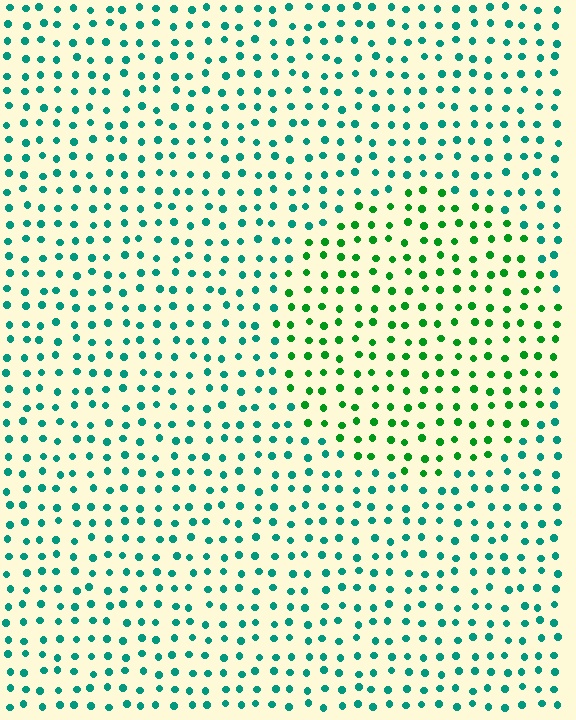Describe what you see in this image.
The image is filled with small teal elements in a uniform arrangement. A circle-shaped region is visible where the elements are tinted to a slightly different hue, forming a subtle color boundary.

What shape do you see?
I see a circle.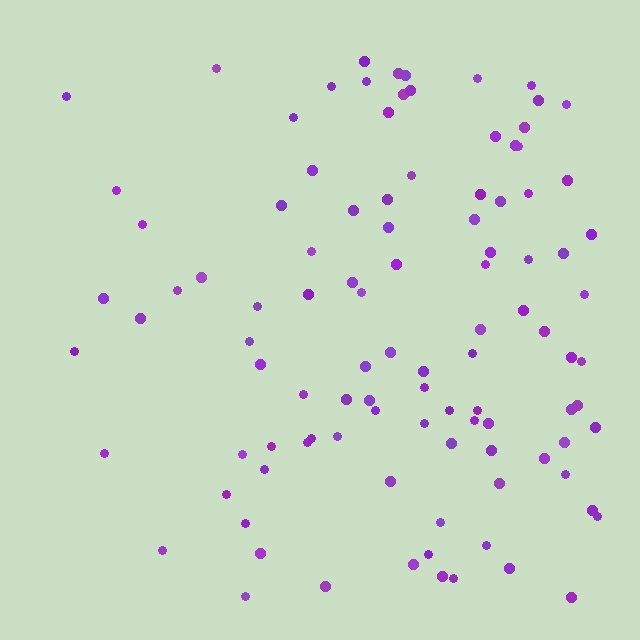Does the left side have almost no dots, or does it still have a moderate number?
Still a moderate number, just noticeably fewer than the right.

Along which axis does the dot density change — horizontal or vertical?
Horizontal.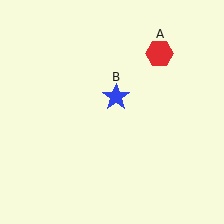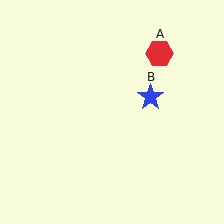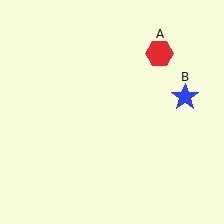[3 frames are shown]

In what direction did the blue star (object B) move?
The blue star (object B) moved right.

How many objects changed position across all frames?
1 object changed position: blue star (object B).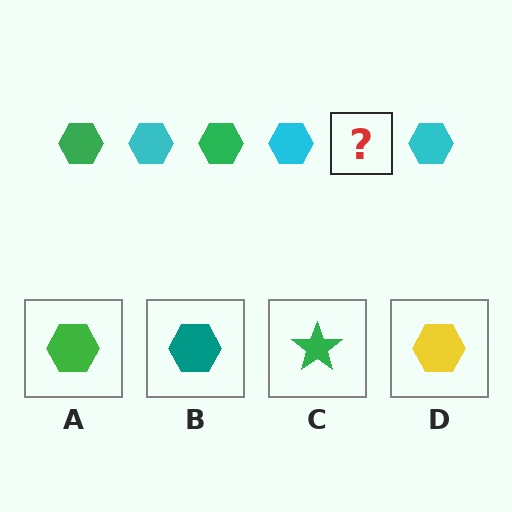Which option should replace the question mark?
Option A.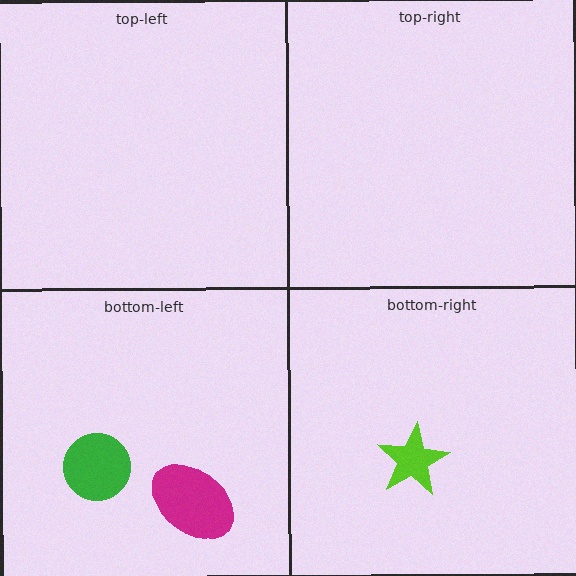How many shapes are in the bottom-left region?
2.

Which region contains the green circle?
The bottom-left region.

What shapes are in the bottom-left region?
The magenta ellipse, the green circle.